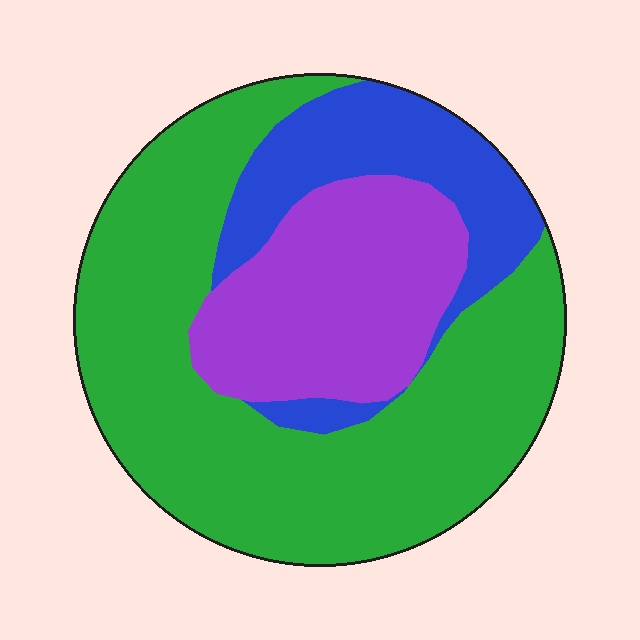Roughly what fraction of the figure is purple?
Purple takes up about one quarter (1/4) of the figure.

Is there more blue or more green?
Green.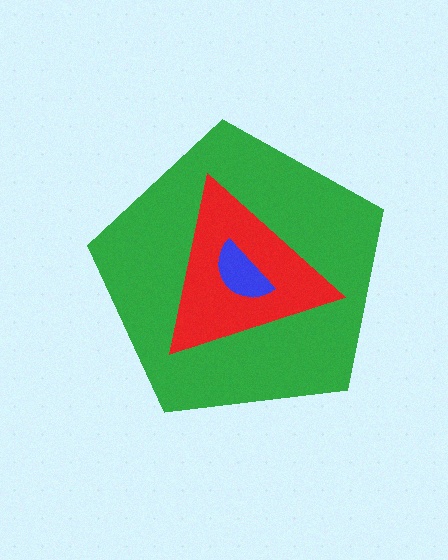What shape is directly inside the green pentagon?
The red triangle.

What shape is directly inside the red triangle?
The blue semicircle.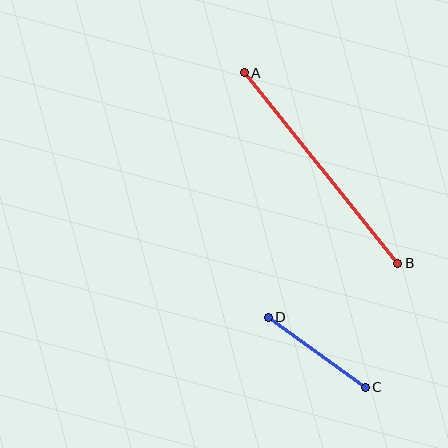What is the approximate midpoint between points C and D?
The midpoint is at approximately (317, 352) pixels.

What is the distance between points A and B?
The distance is approximately 245 pixels.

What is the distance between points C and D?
The distance is approximately 119 pixels.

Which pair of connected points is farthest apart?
Points A and B are farthest apart.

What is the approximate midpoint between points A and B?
The midpoint is at approximately (321, 168) pixels.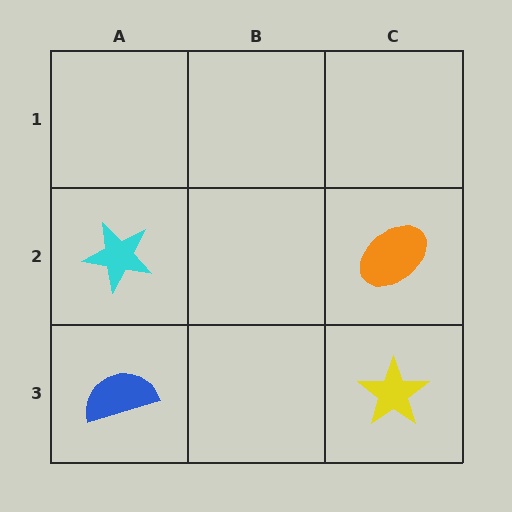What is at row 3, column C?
A yellow star.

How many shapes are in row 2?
2 shapes.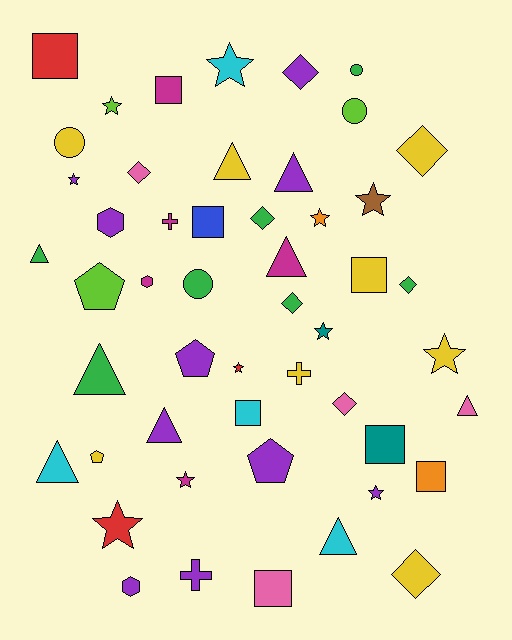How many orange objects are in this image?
There are 2 orange objects.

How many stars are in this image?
There are 11 stars.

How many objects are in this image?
There are 50 objects.